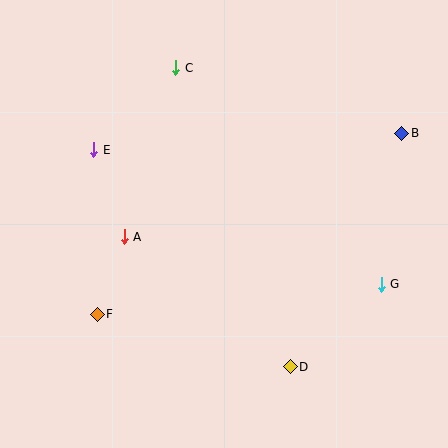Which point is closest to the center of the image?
Point A at (124, 237) is closest to the center.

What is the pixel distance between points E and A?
The distance between E and A is 93 pixels.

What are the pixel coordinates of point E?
Point E is at (94, 150).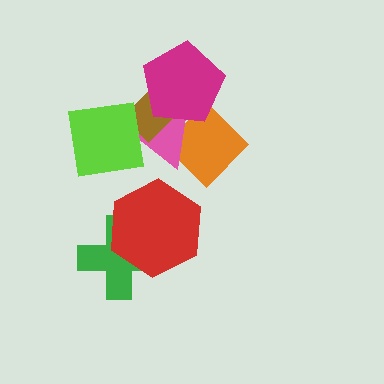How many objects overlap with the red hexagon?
1 object overlaps with the red hexagon.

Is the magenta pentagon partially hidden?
No, no other shape covers it.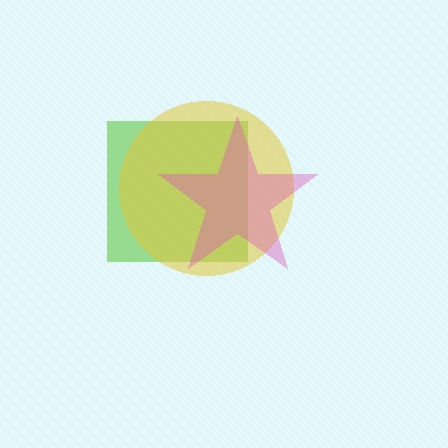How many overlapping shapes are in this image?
There are 3 overlapping shapes in the image.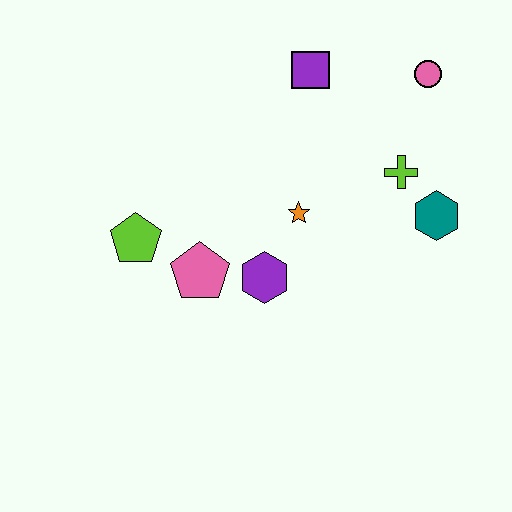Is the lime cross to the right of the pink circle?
No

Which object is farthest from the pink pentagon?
The pink circle is farthest from the pink pentagon.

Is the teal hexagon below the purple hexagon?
No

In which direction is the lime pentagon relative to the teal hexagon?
The lime pentagon is to the left of the teal hexagon.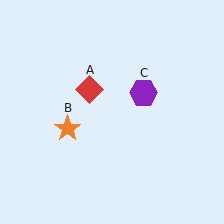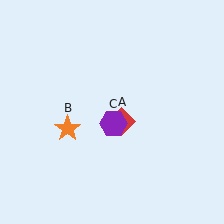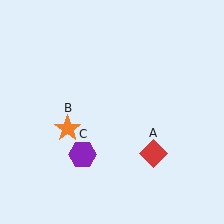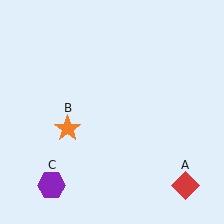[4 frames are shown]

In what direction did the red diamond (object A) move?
The red diamond (object A) moved down and to the right.